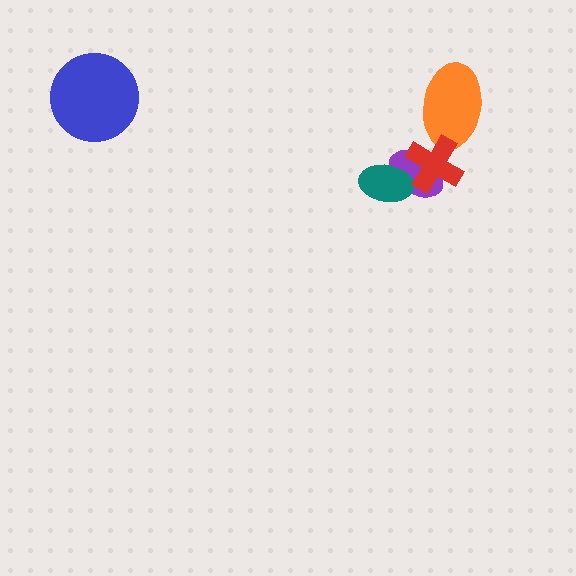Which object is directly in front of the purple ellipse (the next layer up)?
The teal ellipse is directly in front of the purple ellipse.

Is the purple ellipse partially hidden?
Yes, it is partially covered by another shape.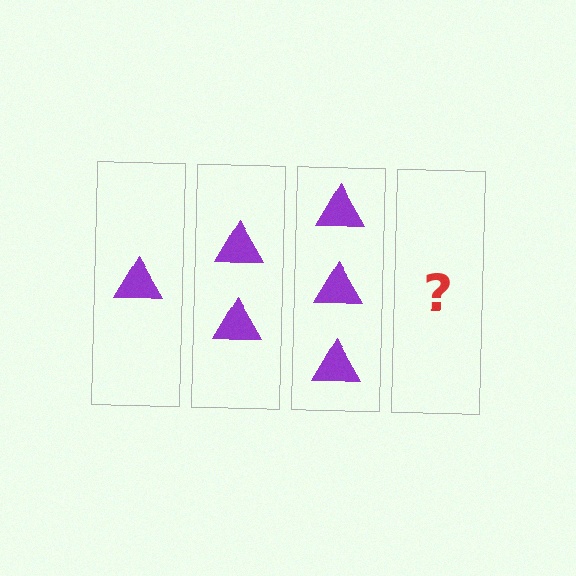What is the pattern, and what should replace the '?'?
The pattern is that each step adds one more triangle. The '?' should be 4 triangles.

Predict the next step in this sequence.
The next step is 4 triangles.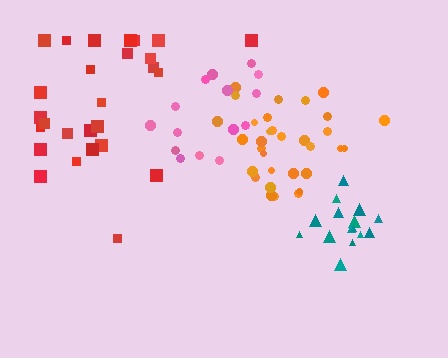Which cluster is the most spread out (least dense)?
Red.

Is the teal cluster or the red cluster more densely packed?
Teal.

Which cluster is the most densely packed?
Teal.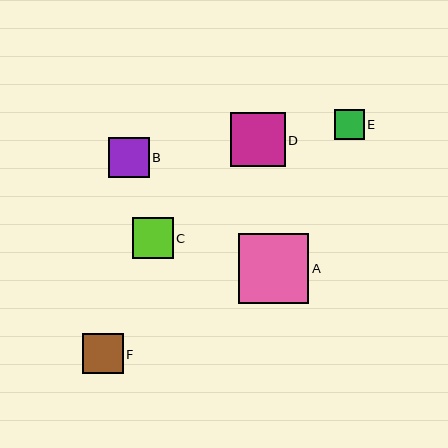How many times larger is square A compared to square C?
Square A is approximately 1.7 times the size of square C.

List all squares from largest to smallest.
From largest to smallest: A, D, C, F, B, E.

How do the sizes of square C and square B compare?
Square C and square B are approximately the same size.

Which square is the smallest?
Square E is the smallest with a size of approximately 30 pixels.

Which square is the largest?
Square A is the largest with a size of approximately 70 pixels.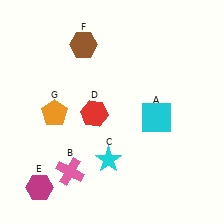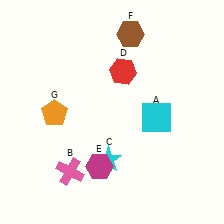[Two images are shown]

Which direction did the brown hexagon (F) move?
The brown hexagon (F) moved right.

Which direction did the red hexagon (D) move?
The red hexagon (D) moved up.